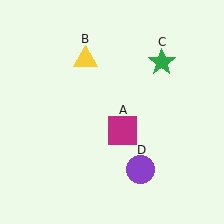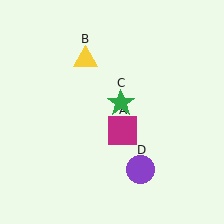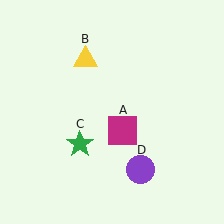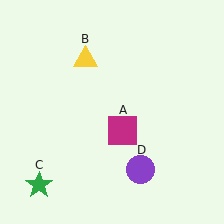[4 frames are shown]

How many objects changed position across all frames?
1 object changed position: green star (object C).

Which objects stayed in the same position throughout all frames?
Magenta square (object A) and yellow triangle (object B) and purple circle (object D) remained stationary.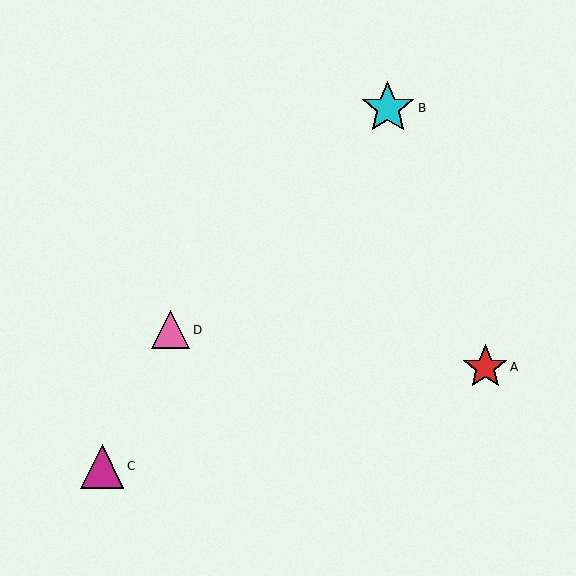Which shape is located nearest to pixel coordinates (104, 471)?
The magenta triangle (labeled C) at (102, 466) is nearest to that location.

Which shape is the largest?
The cyan star (labeled B) is the largest.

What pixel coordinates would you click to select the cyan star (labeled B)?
Click at (388, 108) to select the cyan star B.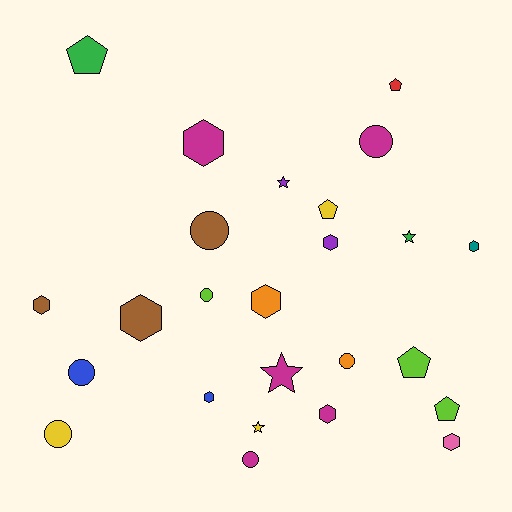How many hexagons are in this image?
There are 9 hexagons.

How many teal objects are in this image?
There is 1 teal object.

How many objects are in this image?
There are 25 objects.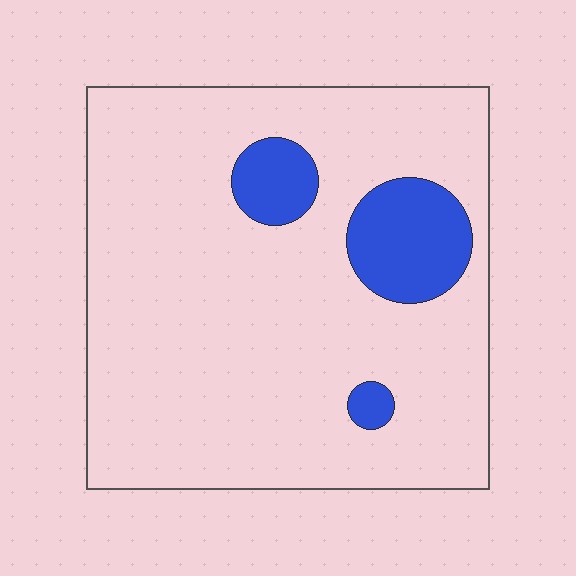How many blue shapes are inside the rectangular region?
3.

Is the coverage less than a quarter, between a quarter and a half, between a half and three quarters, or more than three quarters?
Less than a quarter.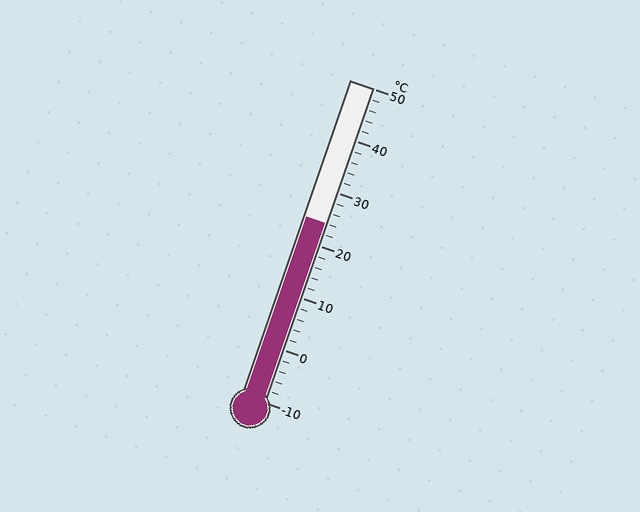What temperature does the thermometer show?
The thermometer shows approximately 24°C.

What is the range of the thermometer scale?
The thermometer scale ranges from -10°C to 50°C.